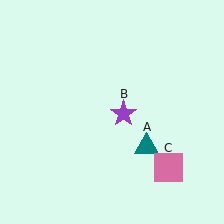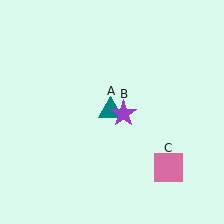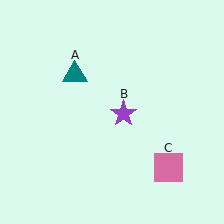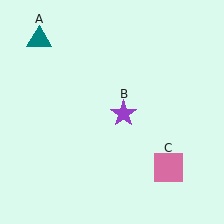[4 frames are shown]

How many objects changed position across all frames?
1 object changed position: teal triangle (object A).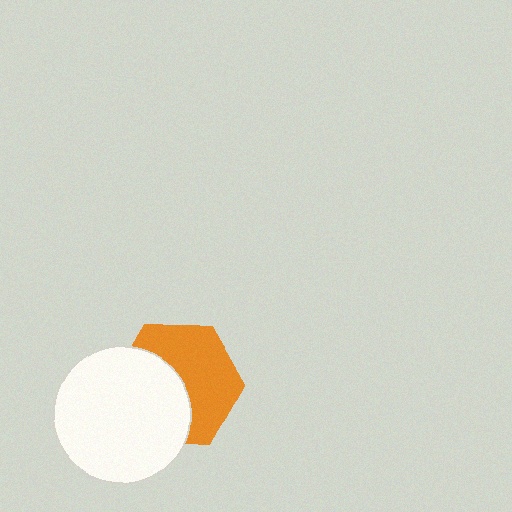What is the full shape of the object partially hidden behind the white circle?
The partially hidden object is an orange hexagon.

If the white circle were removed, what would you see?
You would see the complete orange hexagon.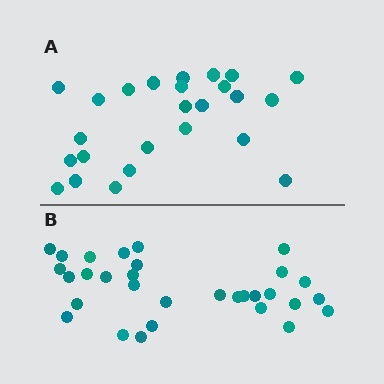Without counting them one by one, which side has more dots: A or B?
Region B (the bottom region) has more dots.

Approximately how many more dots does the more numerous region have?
Region B has about 6 more dots than region A.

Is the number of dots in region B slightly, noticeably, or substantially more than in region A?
Region B has only slightly more — the two regions are fairly close. The ratio is roughly 1.2 to 1.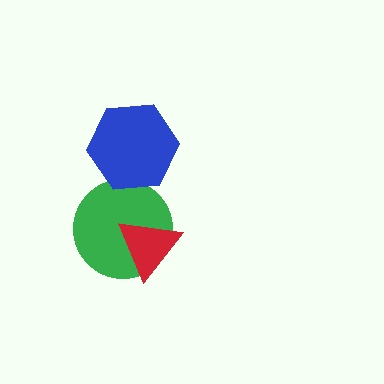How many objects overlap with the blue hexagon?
1 object overlaps with the blue hexagon.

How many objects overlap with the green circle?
2 objects overlap with the green circle.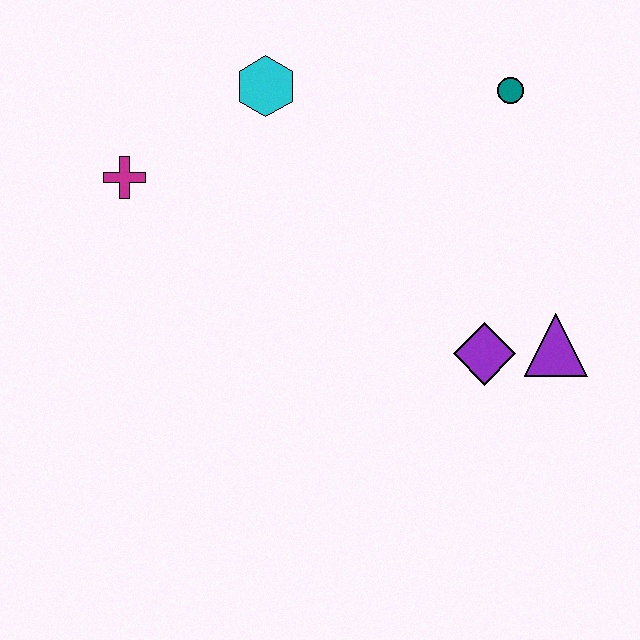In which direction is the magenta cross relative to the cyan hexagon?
The magenta cross is to the left of the cyan hexagon.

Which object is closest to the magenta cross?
The cyan hexagon is closest to the magenta cross.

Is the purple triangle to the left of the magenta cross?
No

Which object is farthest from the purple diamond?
The magenta cross is farthest from the purple diamond.